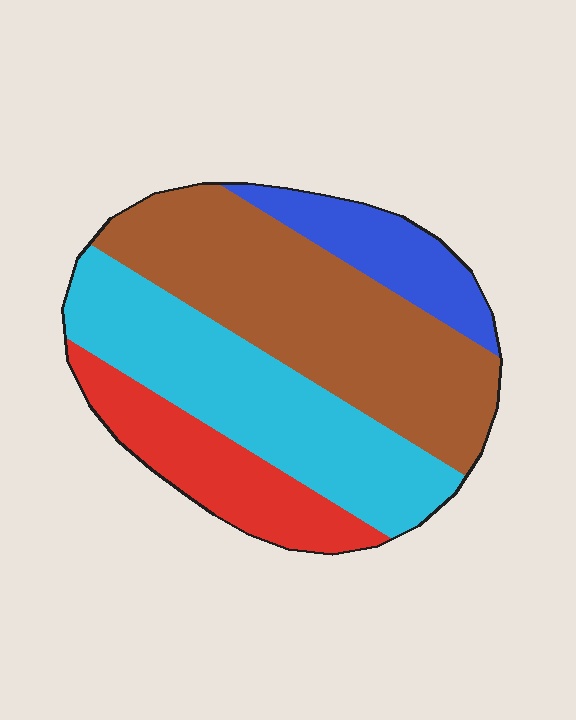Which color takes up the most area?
Brown, at roughly 40%.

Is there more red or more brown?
Brown.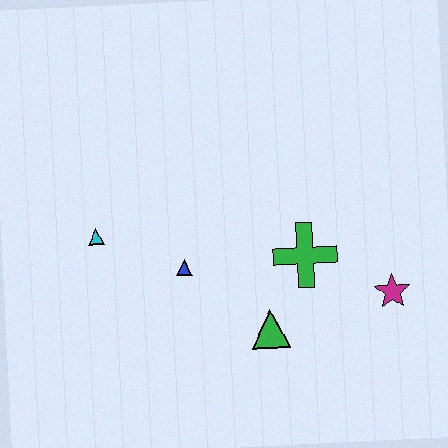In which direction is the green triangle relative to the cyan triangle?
The green triangle is to the right of the cyan triangle.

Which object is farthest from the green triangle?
The cyan triangle is farthest from the green triangle.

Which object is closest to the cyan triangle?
The blue triangle is closest to the cyan triangle.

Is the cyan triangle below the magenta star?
No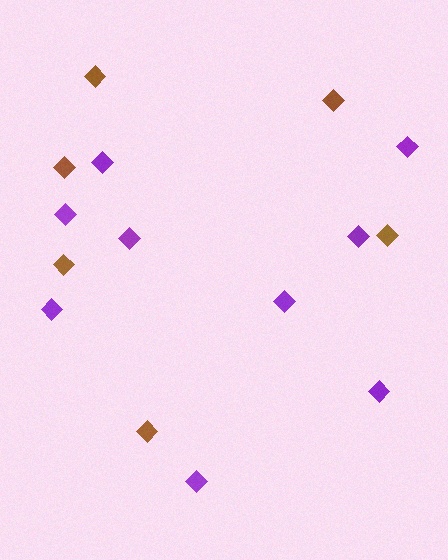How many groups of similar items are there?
There are 2 groups: one group of brown diamonds (6) and one group of purple diamonds (9).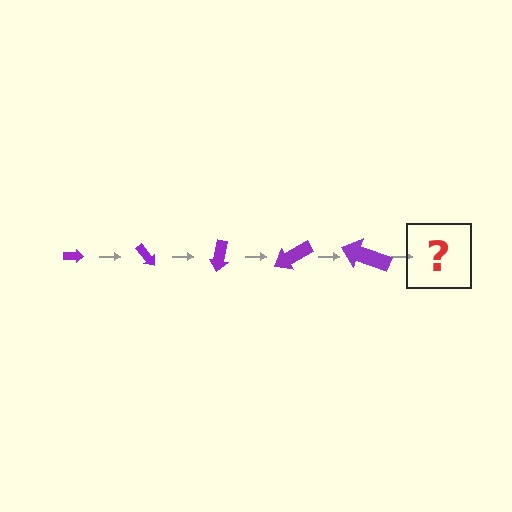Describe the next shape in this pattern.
It should be an arrow, larger than the previous one and rotated 250 degrees from the start.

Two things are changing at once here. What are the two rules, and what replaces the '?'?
The two rules are that the arrow grows larger each step and it rotates 50 degrees each step. The '?' should be an arrow, larger than the previous one and rotated 250 degrees from the start.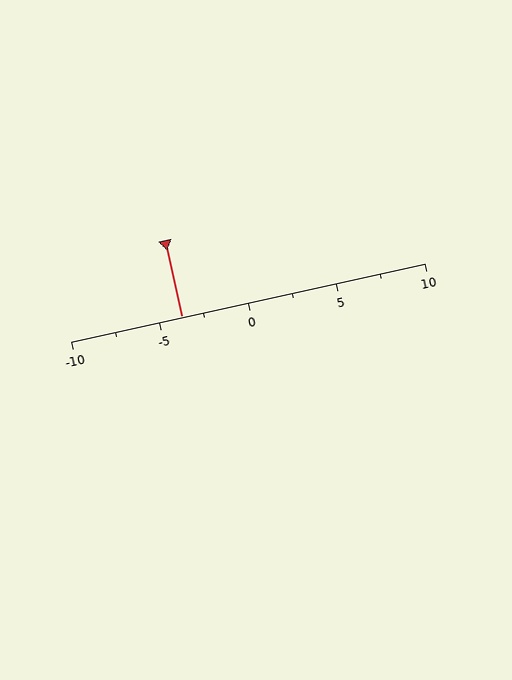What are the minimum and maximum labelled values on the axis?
The axis runs from -10 to 10.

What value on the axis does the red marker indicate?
The marker indicates approximately -3.8.